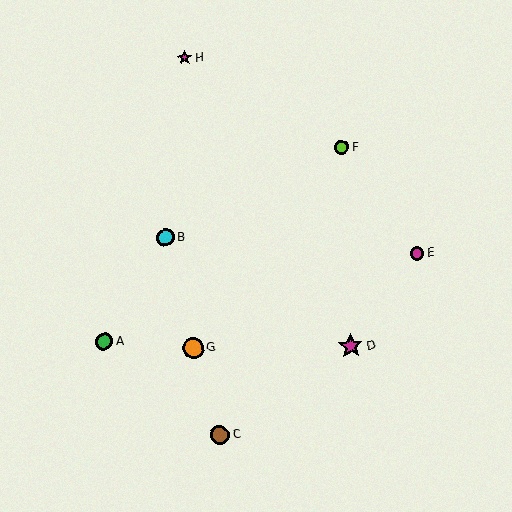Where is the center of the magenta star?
The center of the magenta star is at (185, 58).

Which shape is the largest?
The magenta star (labeled D) is the largest.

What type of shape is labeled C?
Shape C is a brown circle.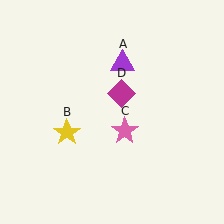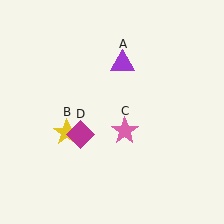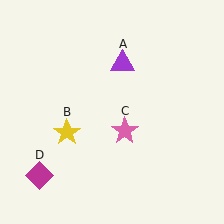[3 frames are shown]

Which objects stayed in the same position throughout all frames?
Purple triangle (object A) and yellow star (object B) and pink star (object C) remained stationary.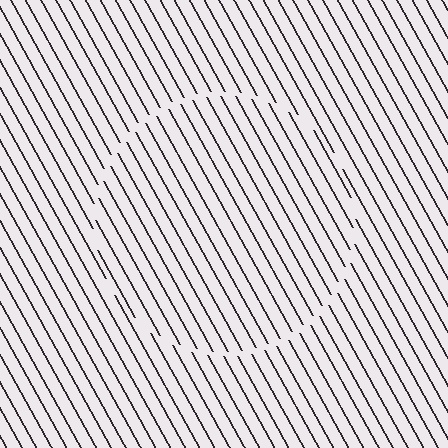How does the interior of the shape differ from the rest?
The interior of the shape contains the same grating, shifted by half a period — the contour is defined by the phase discontinuity where line-ends from the inner and outer gratings abut.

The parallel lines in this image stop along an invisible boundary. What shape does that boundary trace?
An illusory circle. The interior of the shape contains the same grating, shifted by half a period — the contour is defined by the phase discontinuity where line-ends from the inner and outer gratings abut.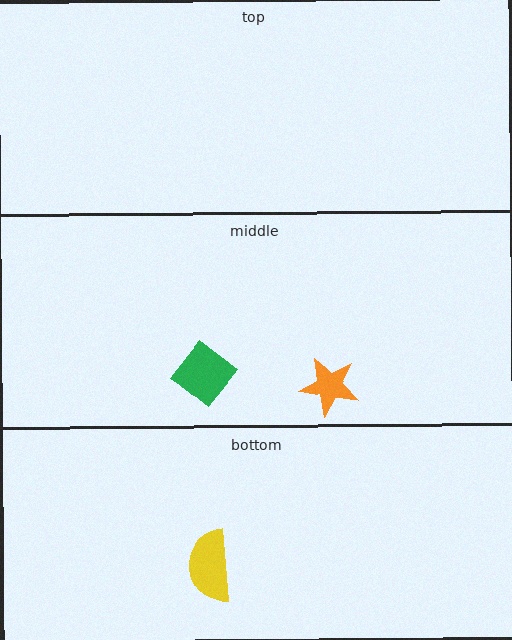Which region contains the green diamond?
The middle region.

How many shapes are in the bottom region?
1.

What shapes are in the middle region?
The orange star, the green diamond.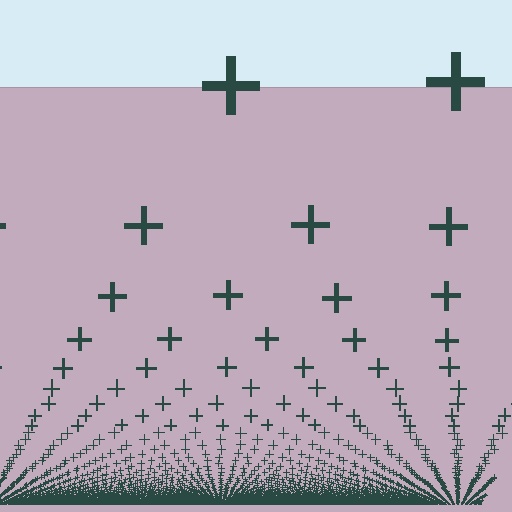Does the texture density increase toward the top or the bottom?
Density increases toward the bottom.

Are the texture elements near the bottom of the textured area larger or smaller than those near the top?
Smaller. The gradient is inverted — elements near the bottom are smaller and denser.